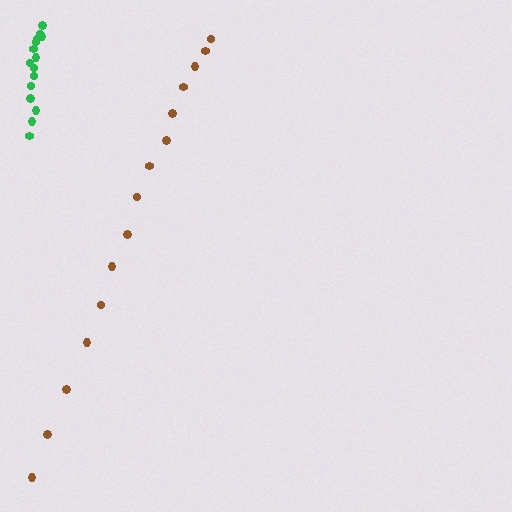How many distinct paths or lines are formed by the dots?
There are 2 distinct paths.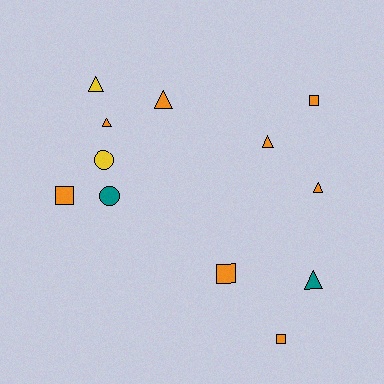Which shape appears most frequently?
Triangle, with 6 objects.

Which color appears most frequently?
Orange, with 8 objects.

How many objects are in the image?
There are 12 objects.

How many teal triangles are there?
There is 1 teal triangle.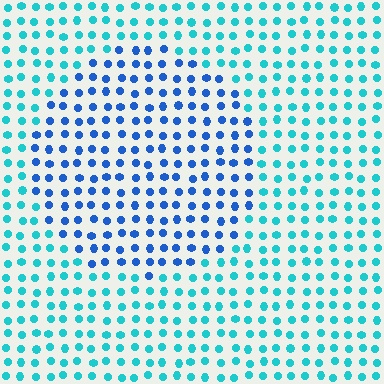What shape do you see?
I see a circle.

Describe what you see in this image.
The image is filled with small cyan elements in a uniform arrangement. A circle-shaped region is visible where the elements are tinted to a slightly different hue, forming a subtle color boundary.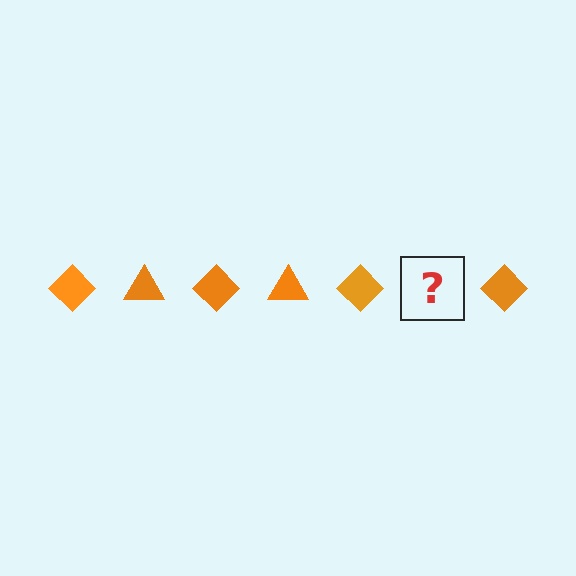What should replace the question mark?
The question mark should be replaced with an orange triangle.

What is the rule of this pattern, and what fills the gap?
The rule is that the pattern cycles through diamond, triangle shapes in orange. The gap should be filled with an orange triangle.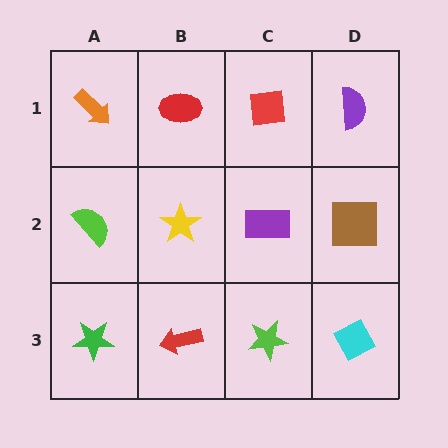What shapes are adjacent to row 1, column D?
A brown square (row 2, column D), a red square (row 1, column C).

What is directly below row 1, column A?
A lime semicircle.